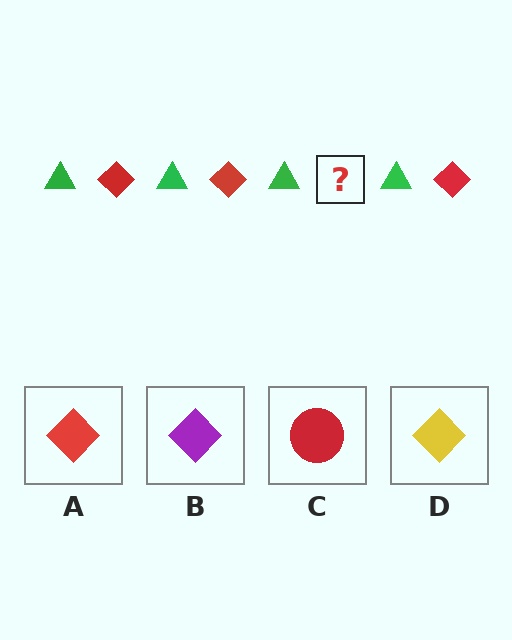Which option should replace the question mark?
Option A.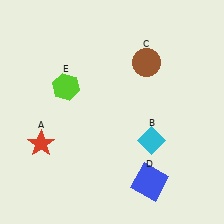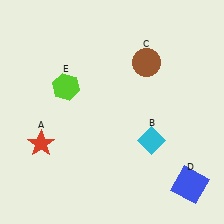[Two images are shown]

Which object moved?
The blue square (D) moved right.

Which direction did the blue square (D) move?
The blue square (D) moved right.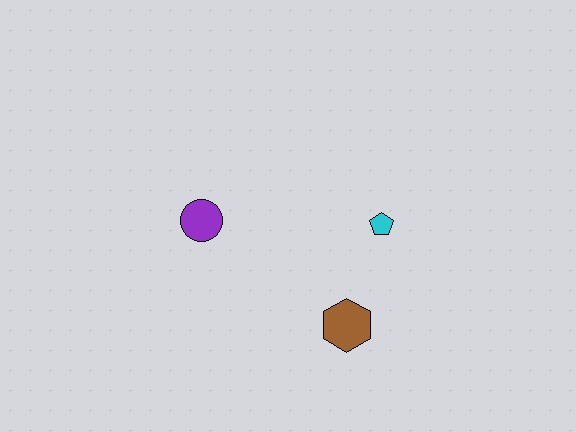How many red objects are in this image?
There are no red objects.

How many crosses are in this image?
There are no crosses.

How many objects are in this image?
There are 3 objects.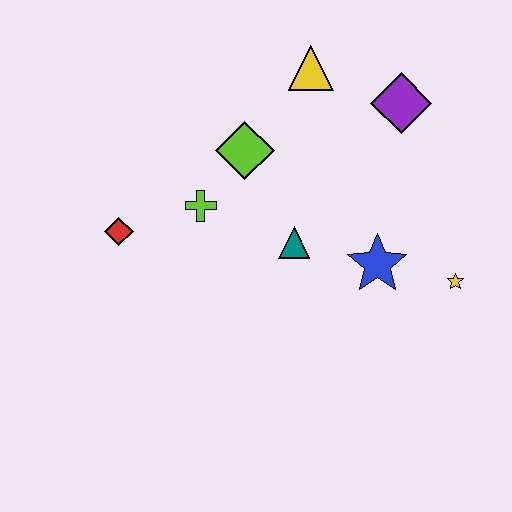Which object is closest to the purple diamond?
The yellow triangle is closest to the purple diamond.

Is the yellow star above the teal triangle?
No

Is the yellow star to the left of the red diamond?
No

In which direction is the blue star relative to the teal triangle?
The blue star is to the right of the teal triangle.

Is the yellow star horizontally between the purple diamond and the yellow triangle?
No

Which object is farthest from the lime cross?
The yellow star is farthest from the lime cross.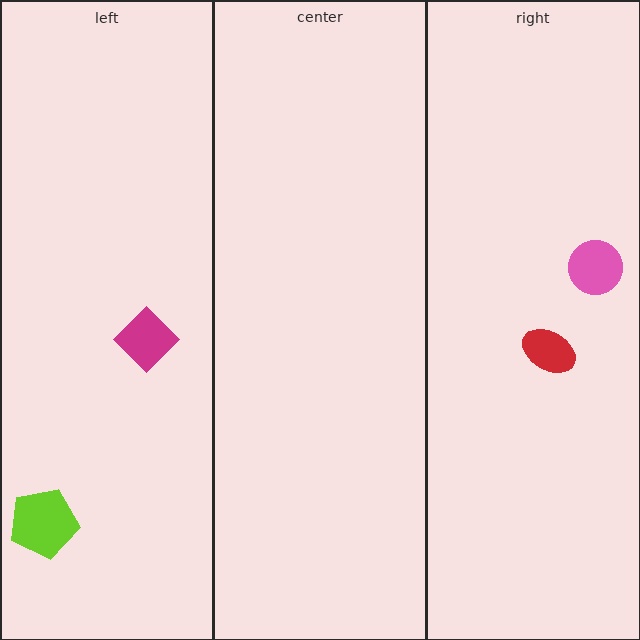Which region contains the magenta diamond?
The left region.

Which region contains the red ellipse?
The right region.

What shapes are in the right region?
The pink circle, the red ellipse.